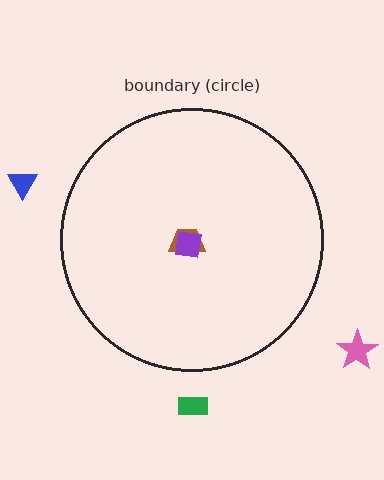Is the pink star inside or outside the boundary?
Outside.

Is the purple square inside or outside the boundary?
Inside.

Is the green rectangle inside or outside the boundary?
Outside.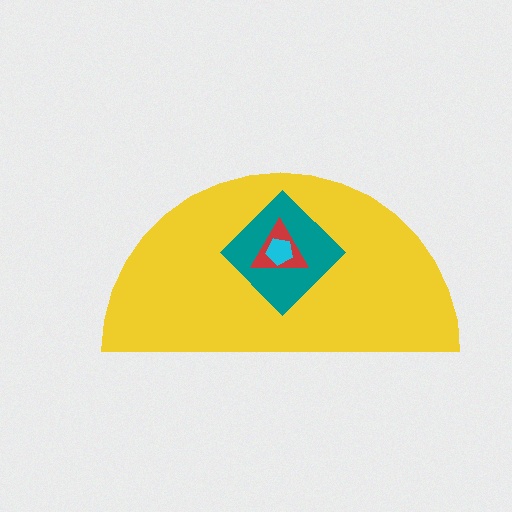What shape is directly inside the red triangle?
The cyan pentagon.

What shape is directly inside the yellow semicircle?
The teal diamond.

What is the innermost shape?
The cyan pentagon.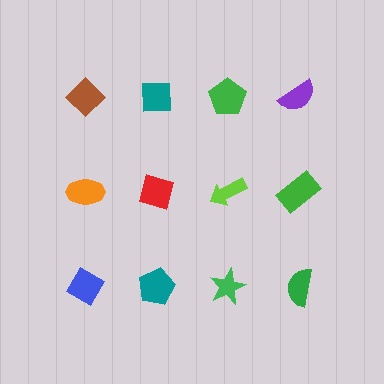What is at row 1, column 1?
A brown diamond.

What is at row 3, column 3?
A green star.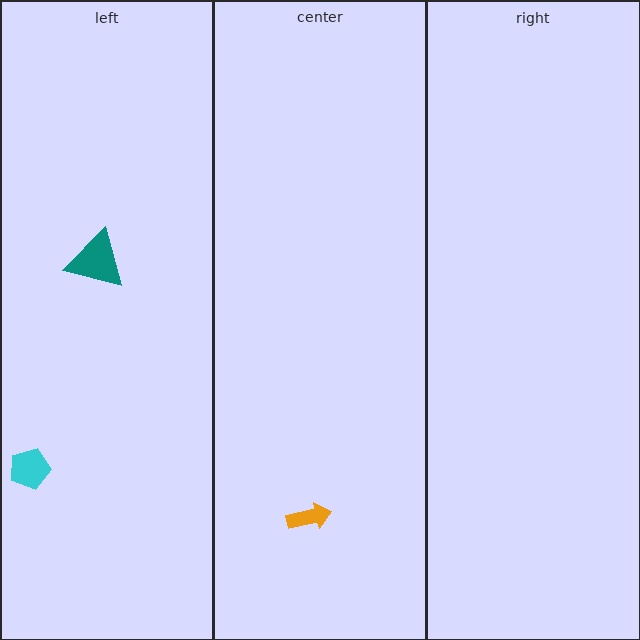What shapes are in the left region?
The teal triangle, the cyan pentagon.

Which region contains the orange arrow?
The center region.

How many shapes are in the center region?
1.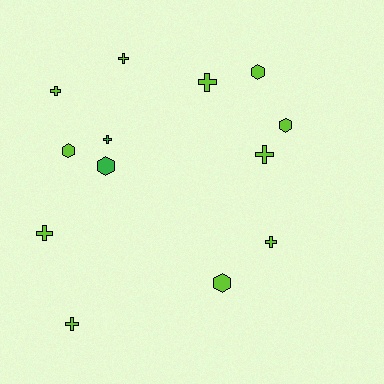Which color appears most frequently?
Lime, with 11 objects.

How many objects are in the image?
There are 13 objects.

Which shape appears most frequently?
Cross, with 8 objects.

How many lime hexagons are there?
There are 4 lime hexagons.